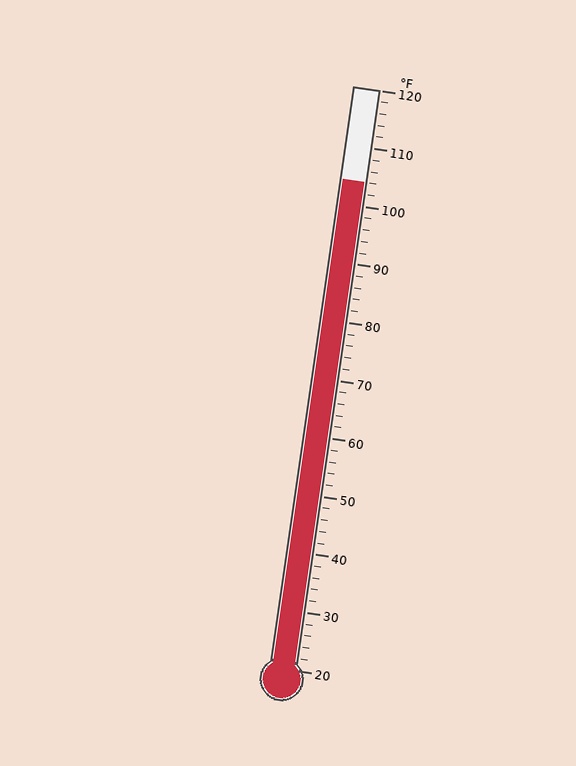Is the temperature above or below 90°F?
The temperature is above 90°F.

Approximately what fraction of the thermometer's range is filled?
The thermometer is filled to approximately 85% of its range.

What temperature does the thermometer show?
The thermometer shows approximately 104°F.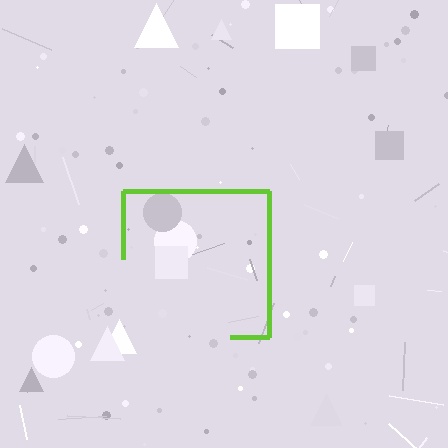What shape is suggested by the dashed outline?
The dashed outline suggests a square.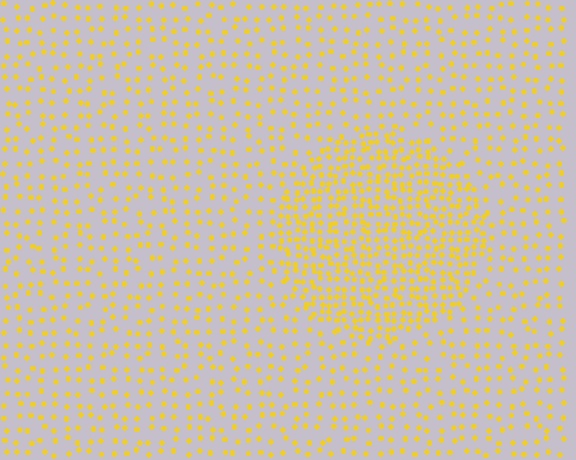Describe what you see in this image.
The image contains small yellow elements arranged at two different densities. A circle-shaped region is visible where the elements are more densely packed than the surrounding area.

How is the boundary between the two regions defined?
The boundary is defined by a change in element density (approximately 2.2x ratio). All elements are the same color, size, and shape.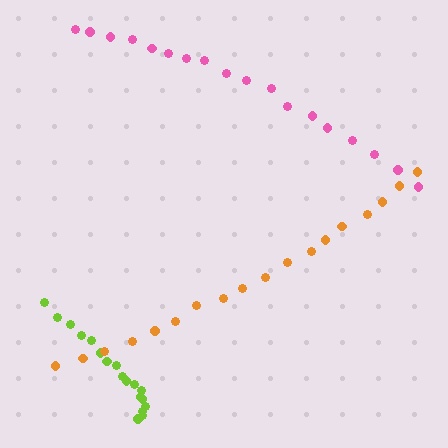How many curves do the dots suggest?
There are 3 distinct paths.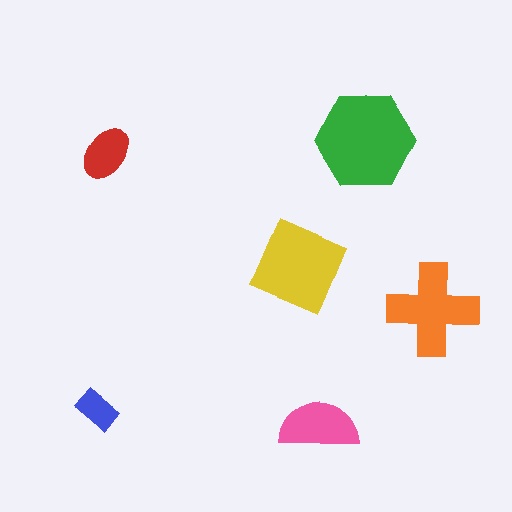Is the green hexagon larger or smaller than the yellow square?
Larger.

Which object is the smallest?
The blue rectangle.